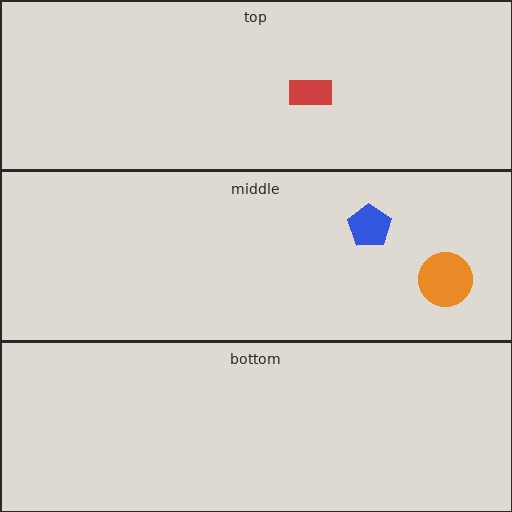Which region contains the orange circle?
The middle region.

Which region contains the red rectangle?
The top region.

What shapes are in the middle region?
The orange circle, the blue pentagon.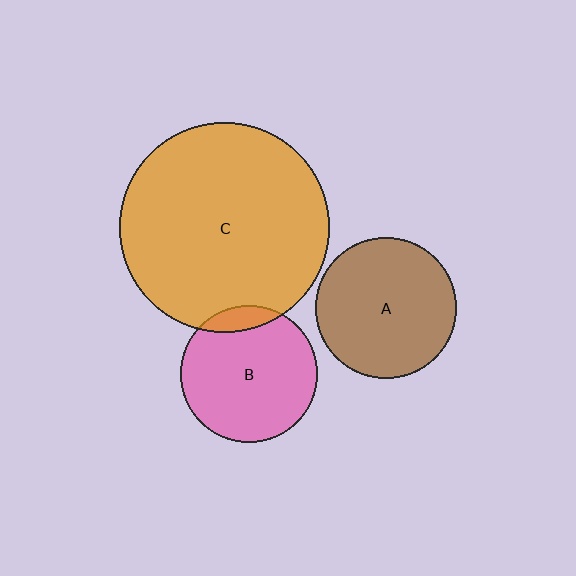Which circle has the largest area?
Circle C (orange).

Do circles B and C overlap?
Yes.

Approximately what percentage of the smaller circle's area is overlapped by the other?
Approximately 10%.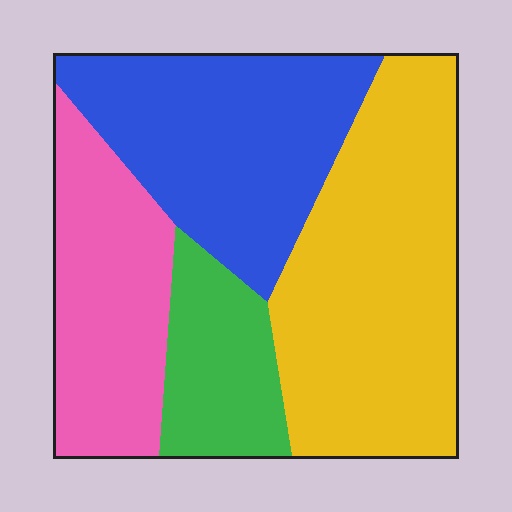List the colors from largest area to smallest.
From largest to smallest: yellow, blue, pink, green.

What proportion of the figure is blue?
Blue takes up about one quarter (1/4) of the figure.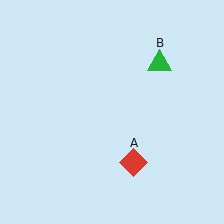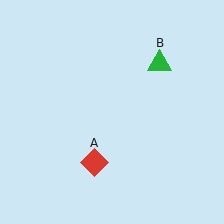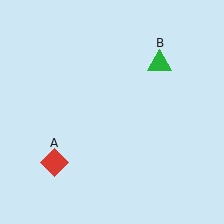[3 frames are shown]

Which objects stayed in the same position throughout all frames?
Green triangle (object B) remained stationary.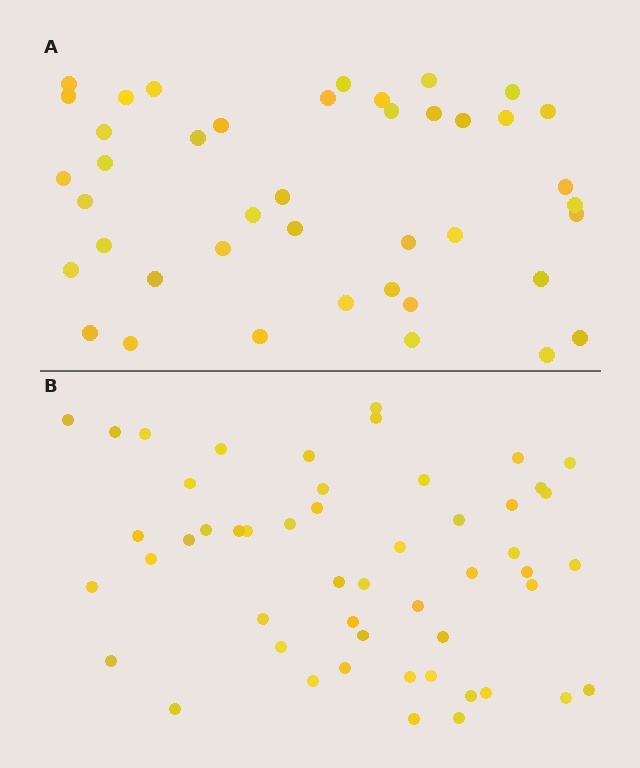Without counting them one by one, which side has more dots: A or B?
Region B (the bottom region) has more dots.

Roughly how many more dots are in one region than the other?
Region B has roughly 8 or so more dots than region A.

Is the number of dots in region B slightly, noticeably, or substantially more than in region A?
Region B has only slightly more — the two regions are fairly close. The ratio is roughly 1.2 to 1.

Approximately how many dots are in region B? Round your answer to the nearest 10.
About 50 dots. (The exact count is 51, which rounds to 50.)